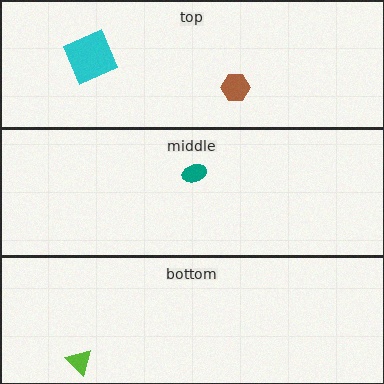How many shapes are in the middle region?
1.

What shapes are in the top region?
The brown hexagon, the cyan square.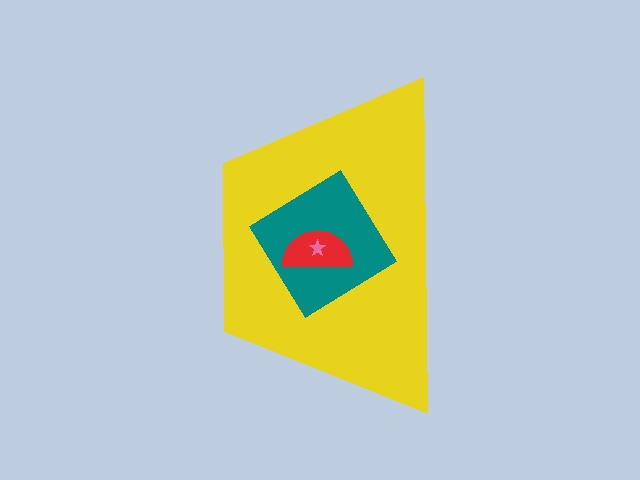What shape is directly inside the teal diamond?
The red semicircle.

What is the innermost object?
The pink star.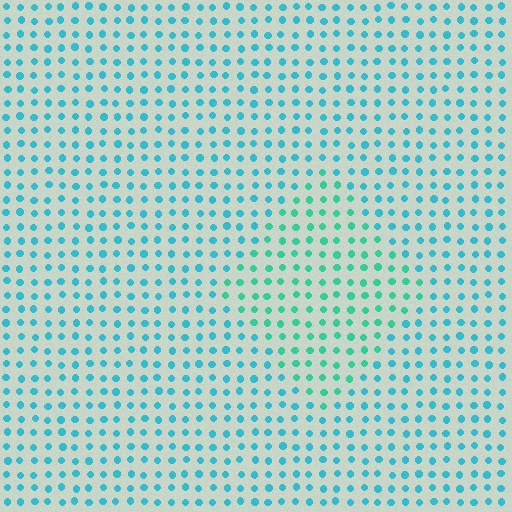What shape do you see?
I see a diamond.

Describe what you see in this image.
The image is filled with small cyan elements in a uniform arrangement. A diamond-shaped region is visible where the elements are tinted to a slightly different hue, forming a subtle color boundary.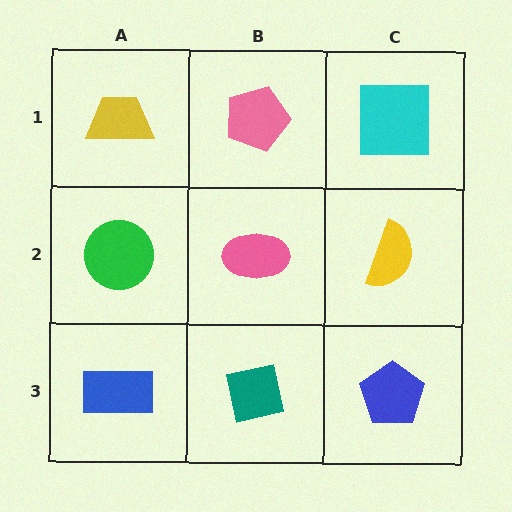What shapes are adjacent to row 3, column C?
A yellow semicircle (row 2, column C), a teal square (row 3, column B).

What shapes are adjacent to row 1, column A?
A green circle (row 2, column A), a pink pentagon (row 1, column B).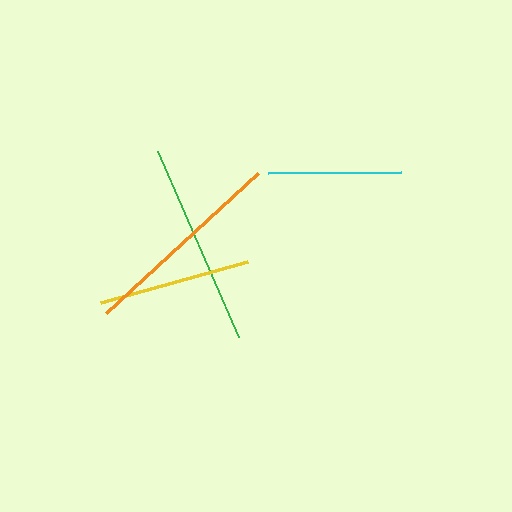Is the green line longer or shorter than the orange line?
The orange line is longer than the green line.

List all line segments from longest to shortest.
From longest to shortest: orange, green, yellow, cyan.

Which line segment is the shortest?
The cyan line is the shortest at approximately 133 pixels.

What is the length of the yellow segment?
The yellow segment is approximately 153 pixels long.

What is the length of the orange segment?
The orange segment is approximately 207 pixels long.